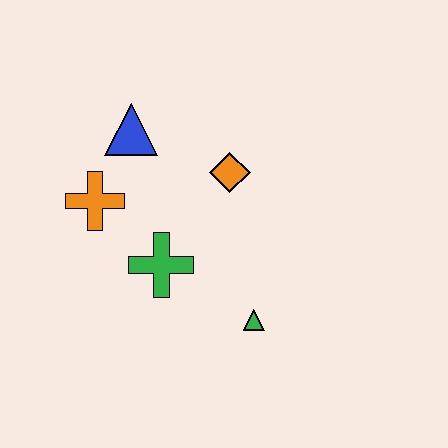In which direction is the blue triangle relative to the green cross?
The blue triangle is above the green cross.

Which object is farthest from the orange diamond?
The green triangle is farthest from the orange diamond.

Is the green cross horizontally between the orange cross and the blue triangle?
No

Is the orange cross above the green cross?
Yes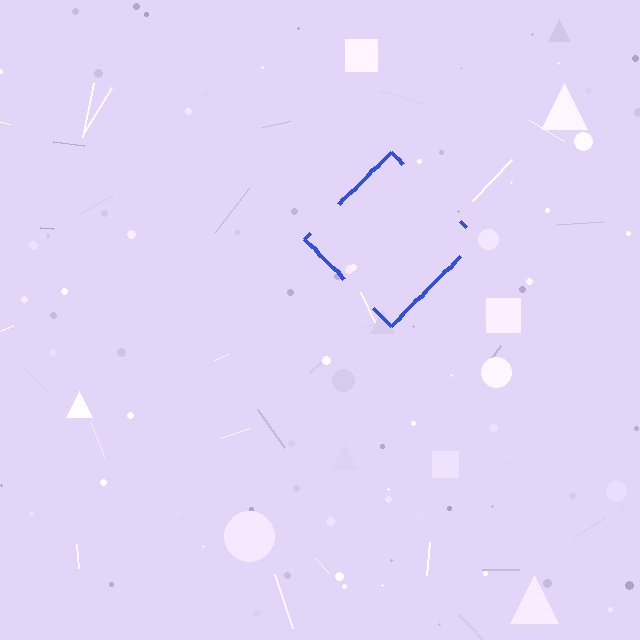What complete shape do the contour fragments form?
The contour fragments form a diamond.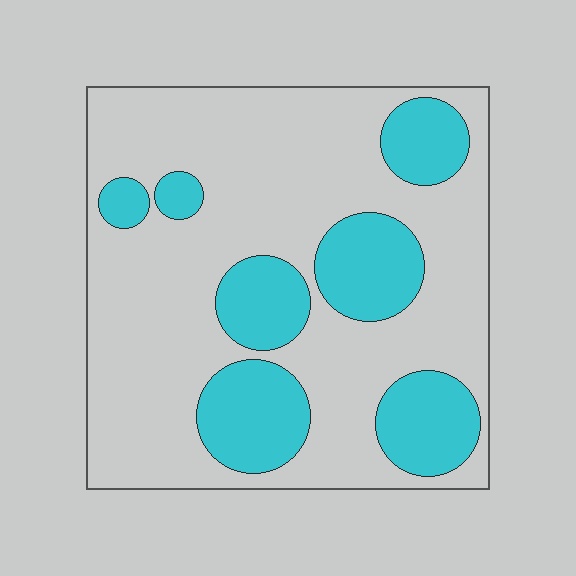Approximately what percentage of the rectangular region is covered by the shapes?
Approximately 30%.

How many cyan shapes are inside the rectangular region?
7.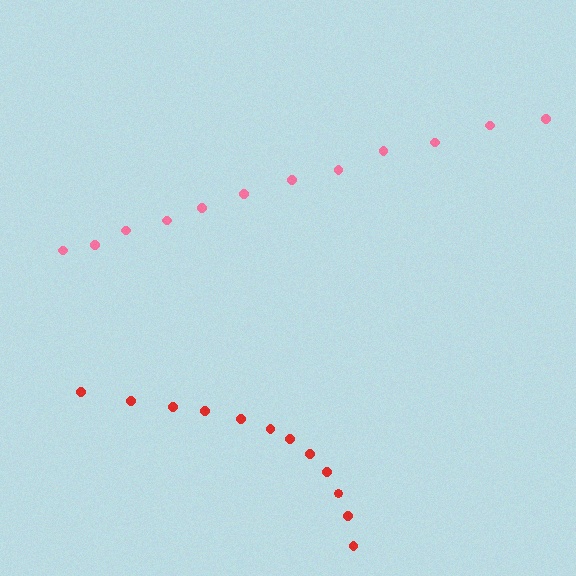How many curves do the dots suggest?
There are 2 distinct paths.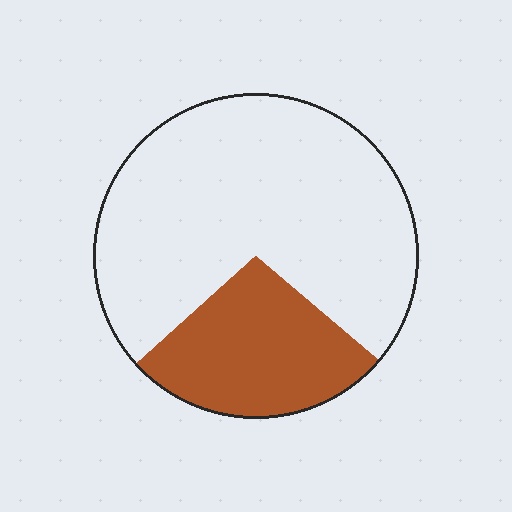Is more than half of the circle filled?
No.